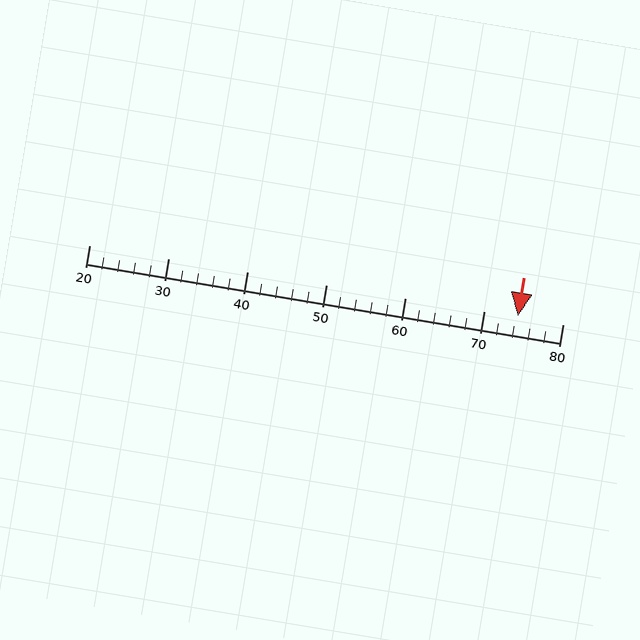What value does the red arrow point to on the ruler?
The red arrow points to approximately 74.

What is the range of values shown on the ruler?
The ruler shows values from 20 to 80.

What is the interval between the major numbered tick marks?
The major tick marks are spaced 10 units apart.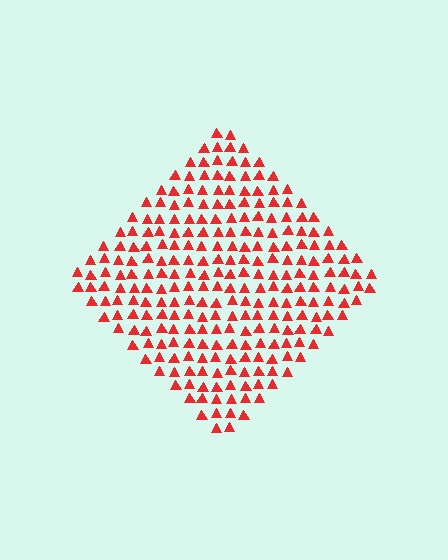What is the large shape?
The large shape is a diamond.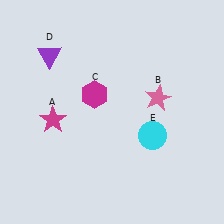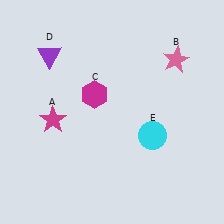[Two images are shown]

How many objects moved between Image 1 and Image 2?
1 object moved between the two images.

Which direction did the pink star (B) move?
The pink star (B) moved up.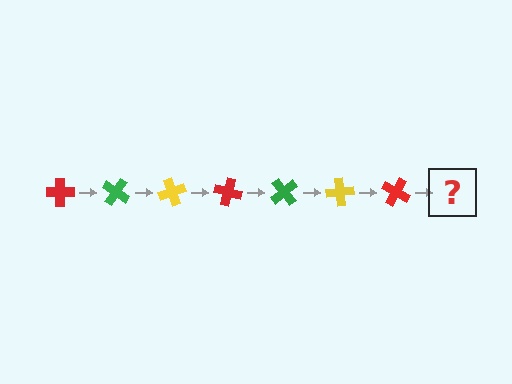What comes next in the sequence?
The next element should be a green cross, rotated 245 degrees from the start.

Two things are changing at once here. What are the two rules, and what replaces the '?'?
The two rules are that it rotates 35 degrees each step and the color cycles through red, green, and yellow. The '?' should be a green cross, rotated 245 degrees from the start.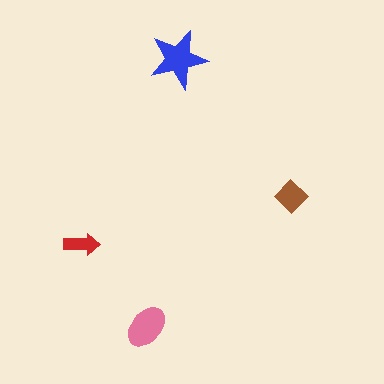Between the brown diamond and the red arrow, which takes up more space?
The brown diamond.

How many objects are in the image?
There are 4 objects in the image.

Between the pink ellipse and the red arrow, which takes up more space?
The pink ellipse.